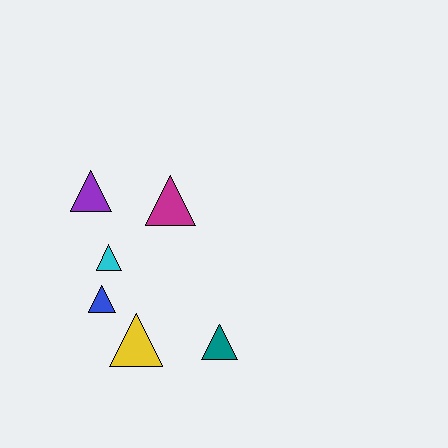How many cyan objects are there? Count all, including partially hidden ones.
There is 1 cyan object.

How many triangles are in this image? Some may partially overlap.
There are 6 triangles.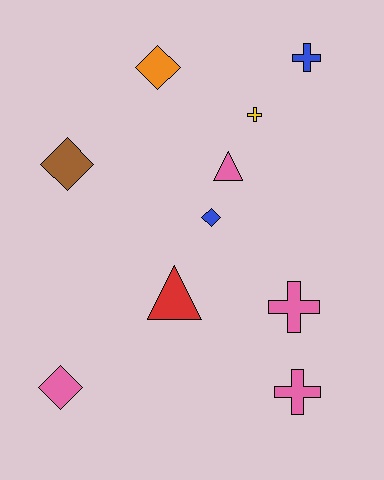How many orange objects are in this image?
There is 1 orange object.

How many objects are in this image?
There are 10 objects.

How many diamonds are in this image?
There are 4 diamonds.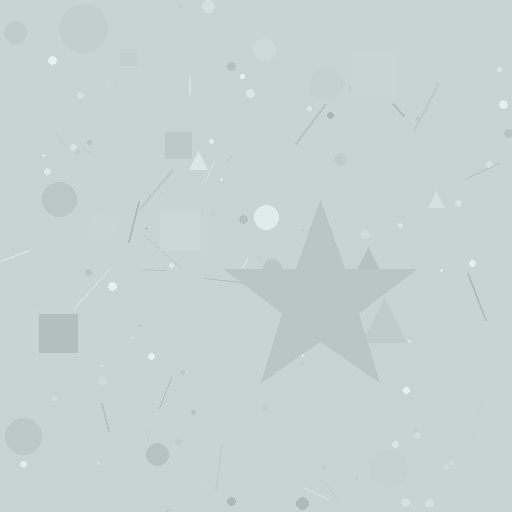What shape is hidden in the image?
A star is hidden in the image.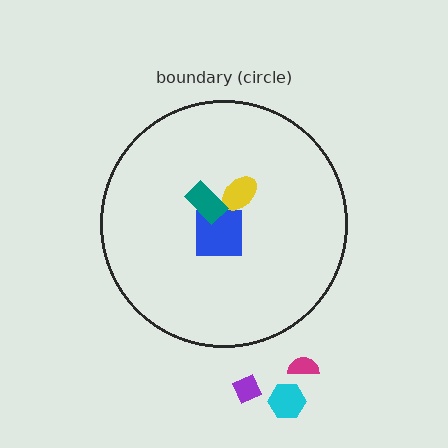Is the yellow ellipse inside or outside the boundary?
Inside.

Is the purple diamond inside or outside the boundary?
Outside.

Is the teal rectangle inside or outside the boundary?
Inside.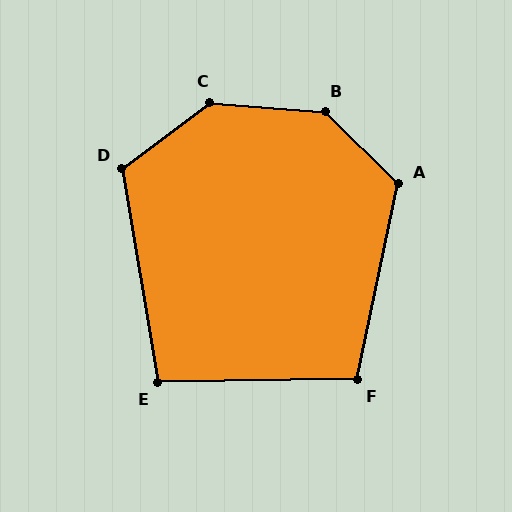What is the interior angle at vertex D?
Approximately 117 degrees (obtuse).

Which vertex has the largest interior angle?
B, at approximately 140 degrees.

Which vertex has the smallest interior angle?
E, at approximately 99 degrees.